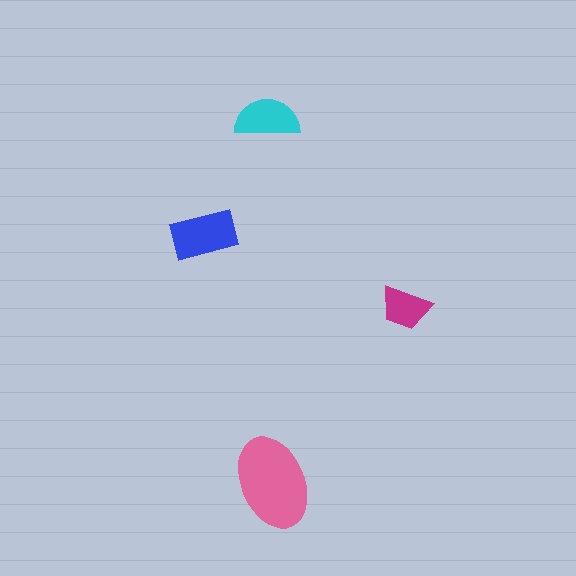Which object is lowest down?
The pink ellipse is bottommost.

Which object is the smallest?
The magenta trapezoid.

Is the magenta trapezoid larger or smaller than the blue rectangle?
Smaller.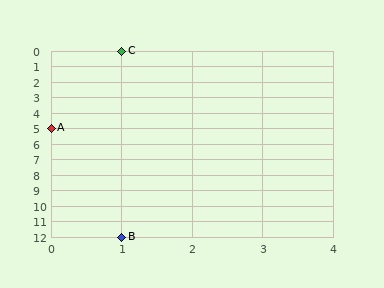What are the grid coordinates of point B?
Point B is at grid coordinates (1, 12).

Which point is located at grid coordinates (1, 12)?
Point B is at (1, 12).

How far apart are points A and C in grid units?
Points A and C are 1 column and 5 rows apart (about 5.1 grid units diagonally).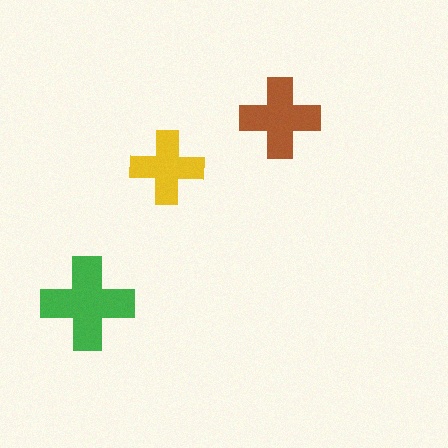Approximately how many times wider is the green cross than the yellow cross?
About 1.5 times wider.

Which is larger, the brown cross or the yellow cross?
The brown one.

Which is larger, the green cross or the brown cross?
The green one.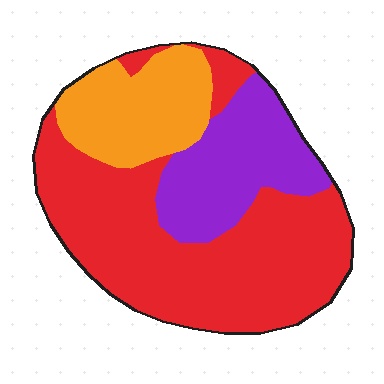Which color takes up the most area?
Red, at roughly 55%.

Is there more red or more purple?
Red.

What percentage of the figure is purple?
Purple takes up about one quarter (1/4) of the figure.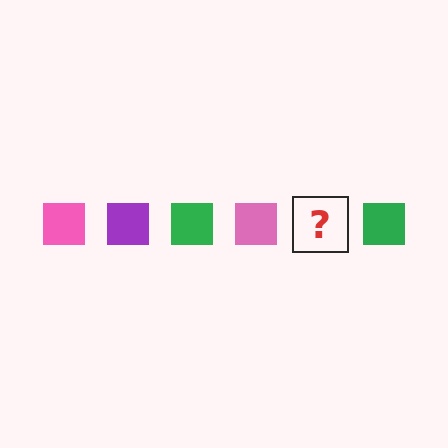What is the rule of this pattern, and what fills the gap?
The rule is that the pattern cycles through pink, purple, green squares. The gap should be filled with a purple square.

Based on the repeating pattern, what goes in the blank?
The blank should be a purple square.